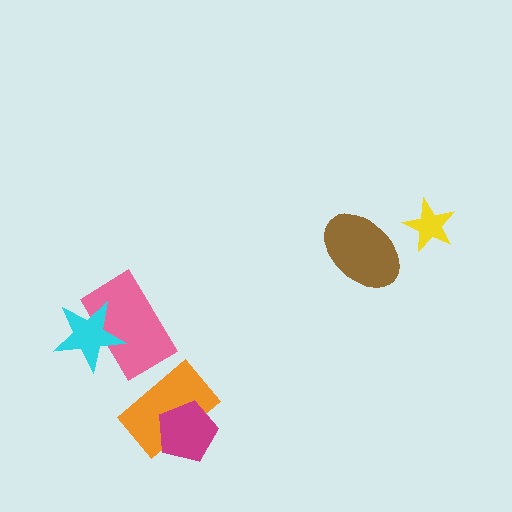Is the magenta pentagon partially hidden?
No, no other shape covers it.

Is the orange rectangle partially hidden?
Yes, it is partially covered by another shape.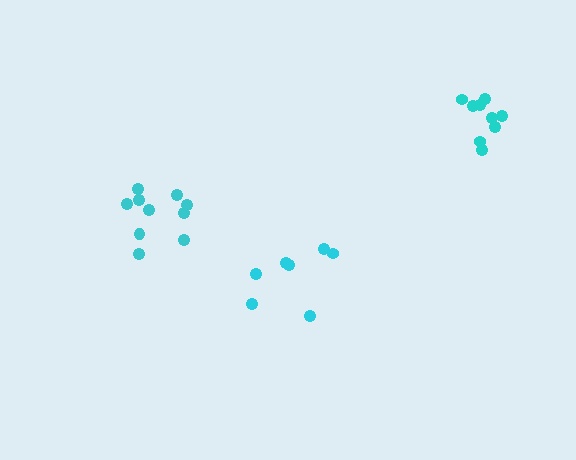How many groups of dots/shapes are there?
There are 3 groups.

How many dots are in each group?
Group 1: 10 dots, Group 2: 9 dots, Group 3: 7 dots (26 total).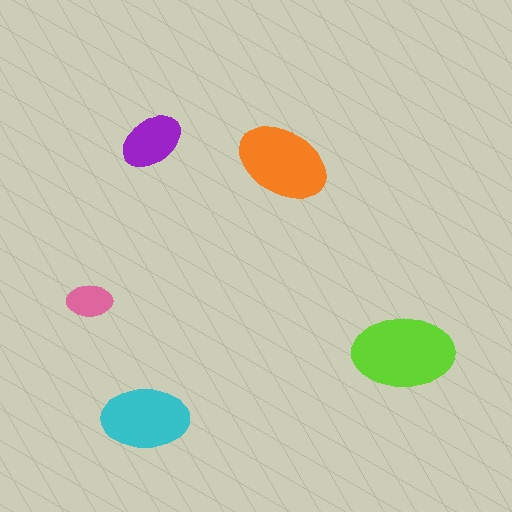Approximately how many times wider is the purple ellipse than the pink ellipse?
About 1.5 times wider.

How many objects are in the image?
There are 5 objects in the image.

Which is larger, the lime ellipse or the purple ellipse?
The lime one.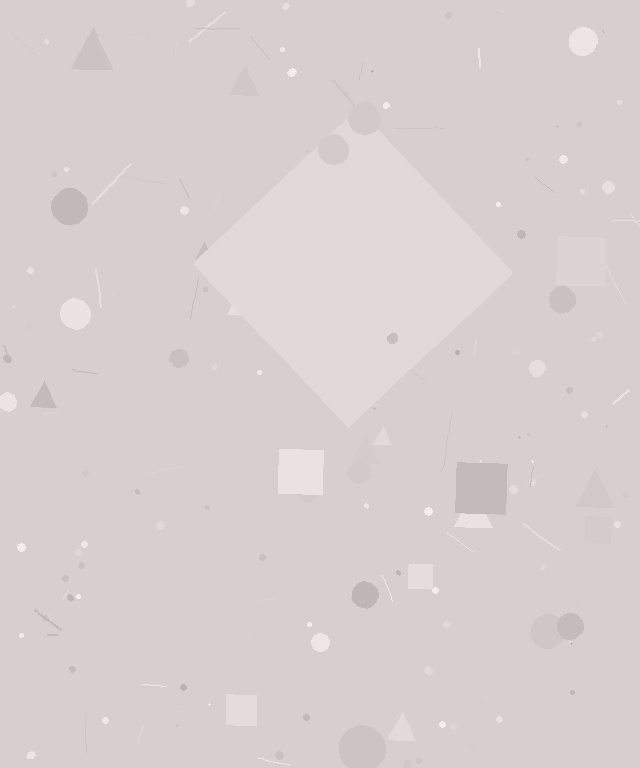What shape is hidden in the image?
A diamond is hidden in the image.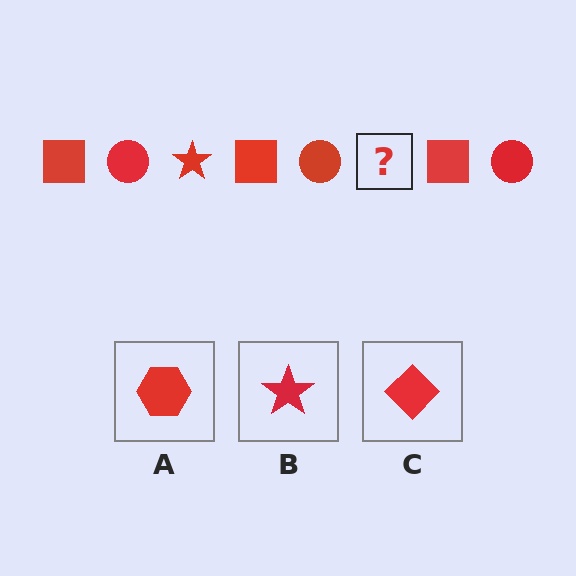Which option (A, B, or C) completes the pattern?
B.